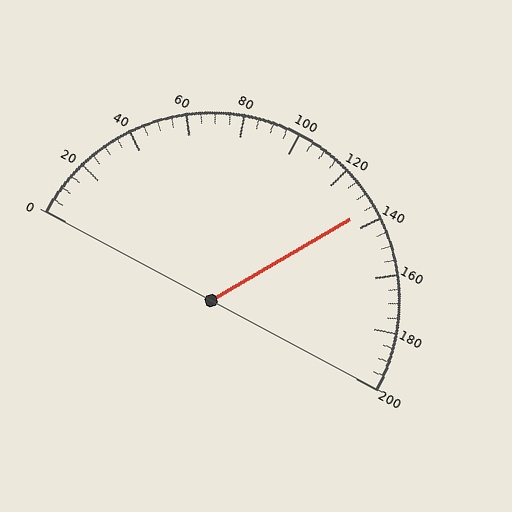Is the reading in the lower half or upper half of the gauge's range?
The reading is in the upper half of the range (0 to 200).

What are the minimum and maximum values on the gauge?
The gauge ranges from 0 to 200.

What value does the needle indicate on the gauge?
The needle indicates approximately 135.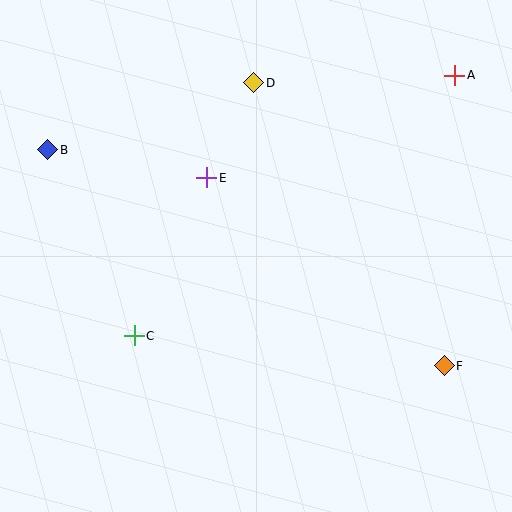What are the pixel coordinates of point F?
Point F is at (444, 366).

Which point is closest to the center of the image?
Point E at (207, 178) is closest to the center.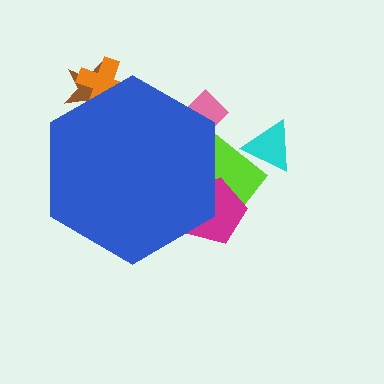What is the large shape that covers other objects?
A blue hexagon.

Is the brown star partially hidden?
Yes, the brown star is partially hidden behind the blue hexagon.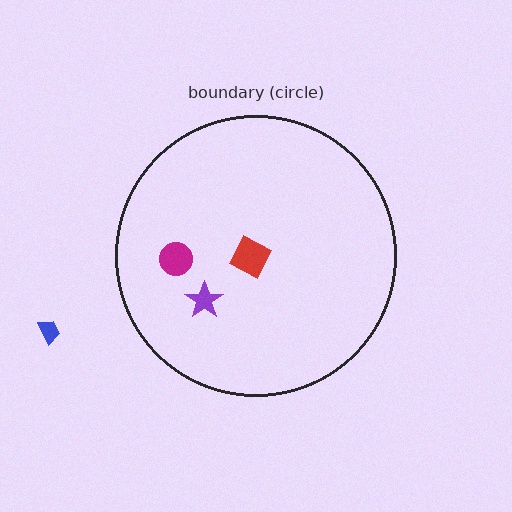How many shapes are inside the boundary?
3 inside, 1 outside.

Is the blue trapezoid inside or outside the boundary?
Outside.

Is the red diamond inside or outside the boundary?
Inside.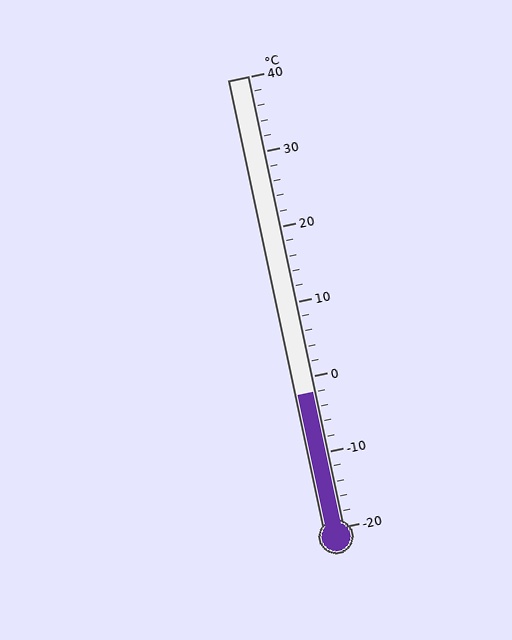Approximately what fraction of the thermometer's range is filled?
The thermometer is filled to approximately 30% of its range.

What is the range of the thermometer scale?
The thermometer scale ranges from -20°C to 40°C.